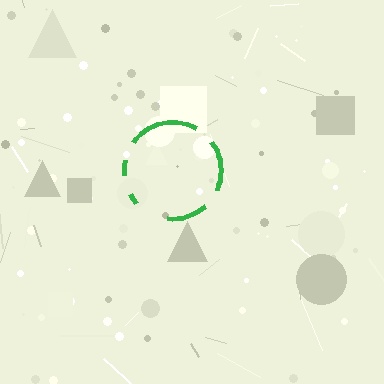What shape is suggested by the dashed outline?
The dashed outline suggests a circle.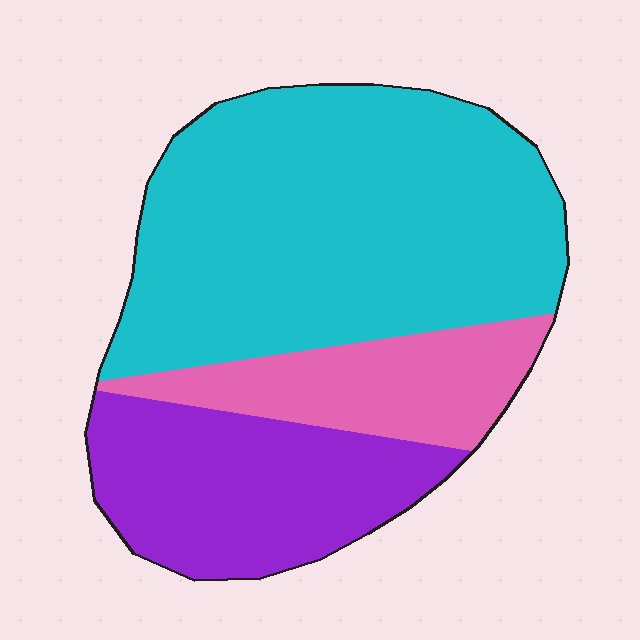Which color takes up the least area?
Pink, at roughly 15%.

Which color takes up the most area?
Cyan, at roughly 55%.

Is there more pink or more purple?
Purple.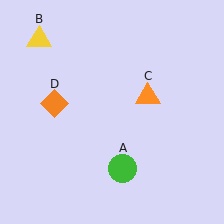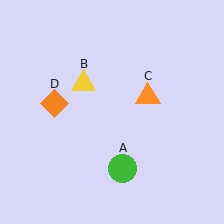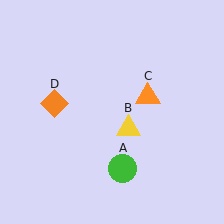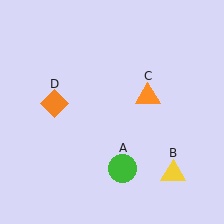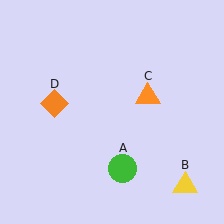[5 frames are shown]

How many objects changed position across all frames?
1 object changed position: yellow triangle (object B).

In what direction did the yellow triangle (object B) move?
The yellow triangle (object B) moved down and to the right.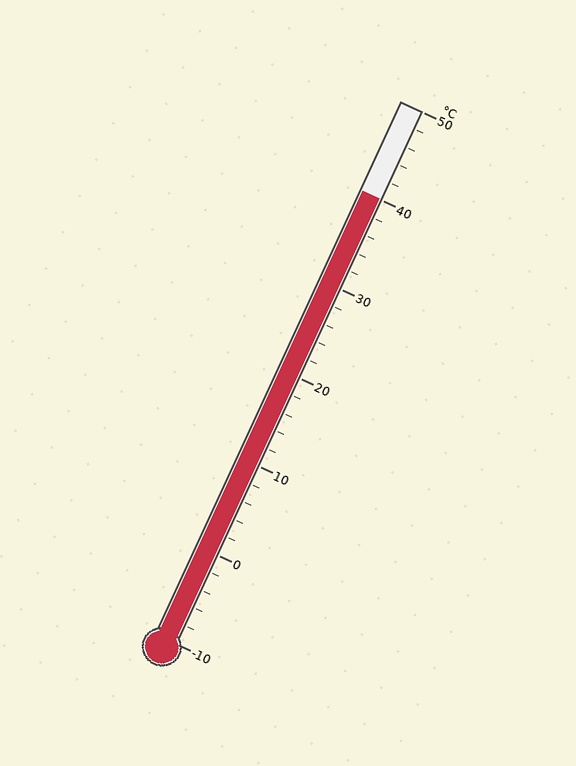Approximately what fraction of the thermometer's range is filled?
The thermometer is filled to approximately 85% of its range.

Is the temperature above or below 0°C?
The temperature is above 0°C.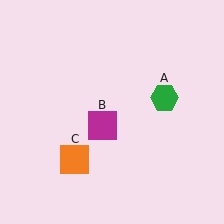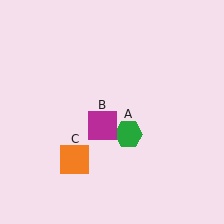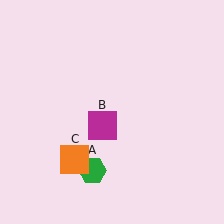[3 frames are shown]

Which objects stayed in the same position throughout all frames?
Magenta square (object B) and orange square (object C) remained stationary.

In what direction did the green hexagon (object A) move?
The green hexagon (object A) moved down and to the left.